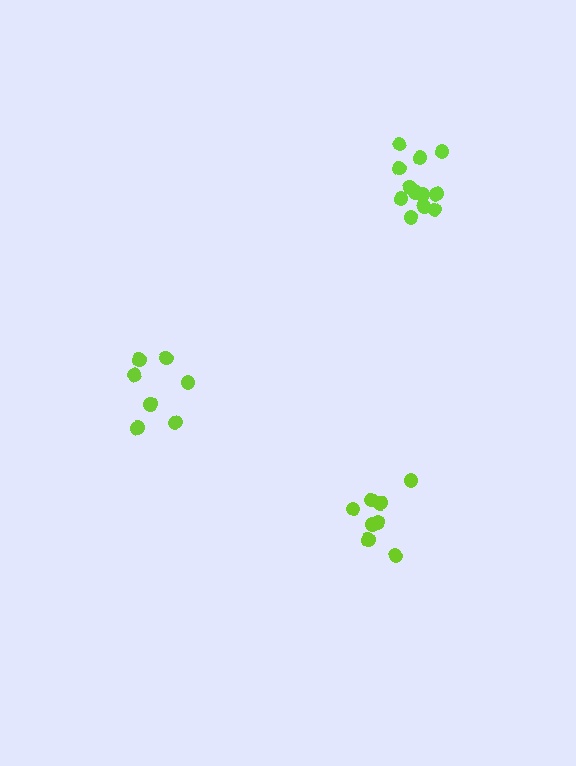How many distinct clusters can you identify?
There are 3 distinct clusters.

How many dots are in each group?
Group 1: 8 dots, Group 2: 12 dots, Group 3: 7 dots (27 total).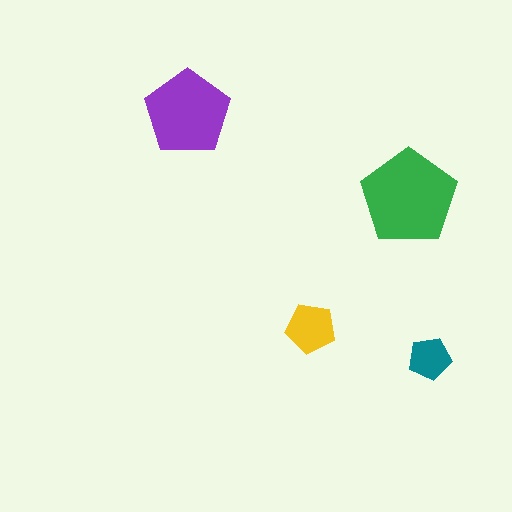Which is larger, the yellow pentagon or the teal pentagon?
The yellow one.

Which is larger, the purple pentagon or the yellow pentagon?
The purple one.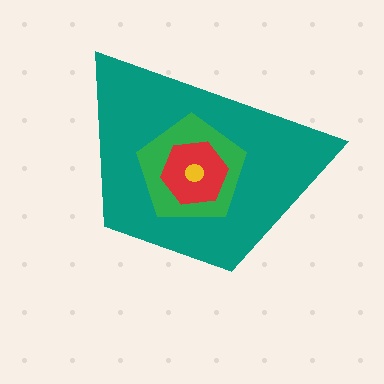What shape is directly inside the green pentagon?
The red hexagon.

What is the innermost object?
The yellow circle.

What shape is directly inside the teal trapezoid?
The green pentagon.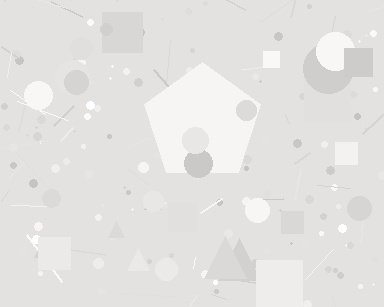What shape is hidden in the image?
A pentagon is hidden in the image.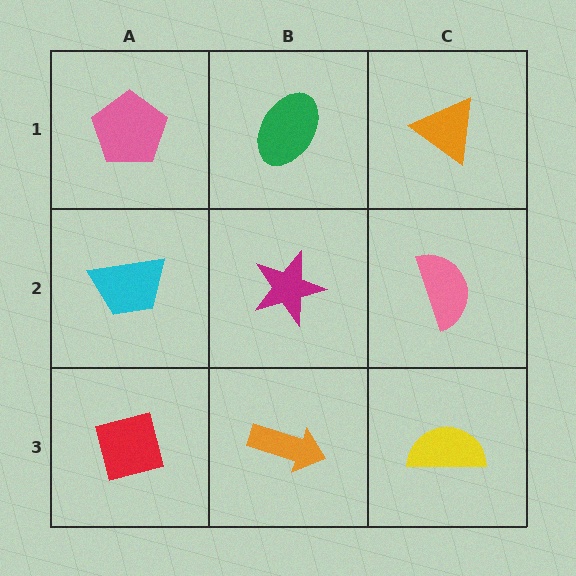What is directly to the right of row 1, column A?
A green ellipse.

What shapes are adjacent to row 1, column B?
A magenta star (row 2, column B), a pink pentagon (row 1, column A), an orange triangle (row 1, column C).